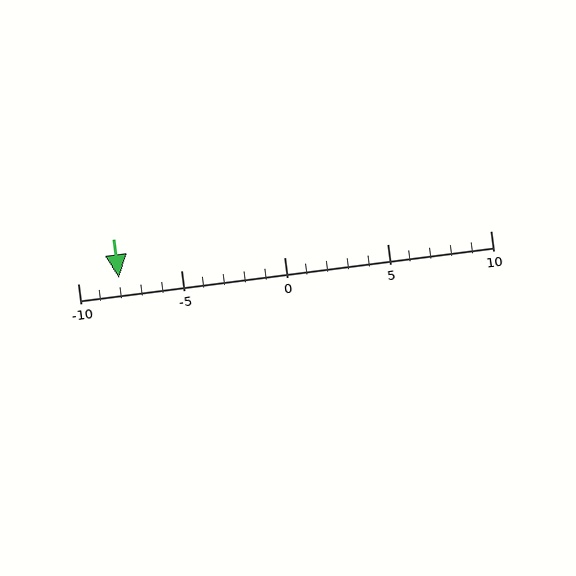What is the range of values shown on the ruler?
The ruler shows values from -10 to 10.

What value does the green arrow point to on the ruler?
The green arrow points to approximately -8.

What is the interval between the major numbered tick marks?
The major tick marks are spaced 5 units apart.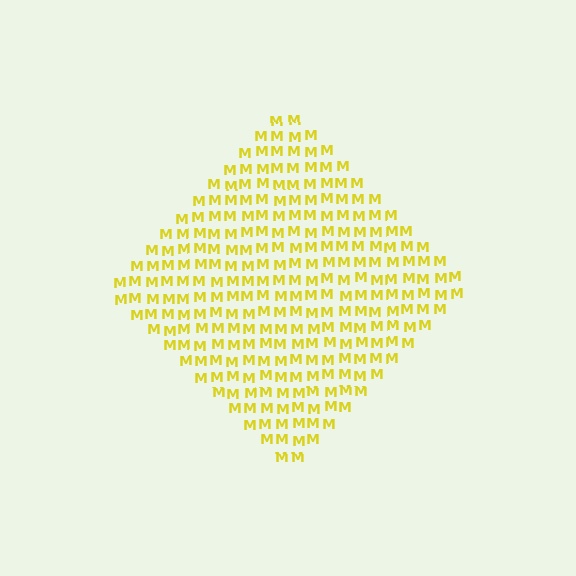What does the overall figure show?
The overall figure shows a diamond.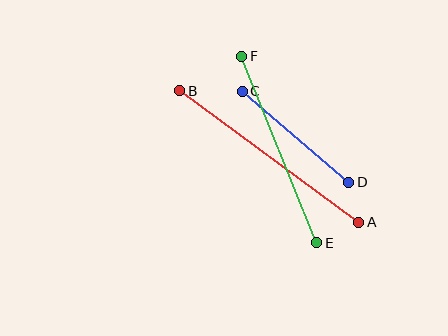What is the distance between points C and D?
The distance is approximately 140 pixels.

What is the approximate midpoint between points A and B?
The midpoint is at approximately (269, 157) pixels.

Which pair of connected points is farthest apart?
Points A and B are farthest apart.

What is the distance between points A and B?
The distance is approximately 222 pixels.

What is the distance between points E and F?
The distance is approximately 201 pixels.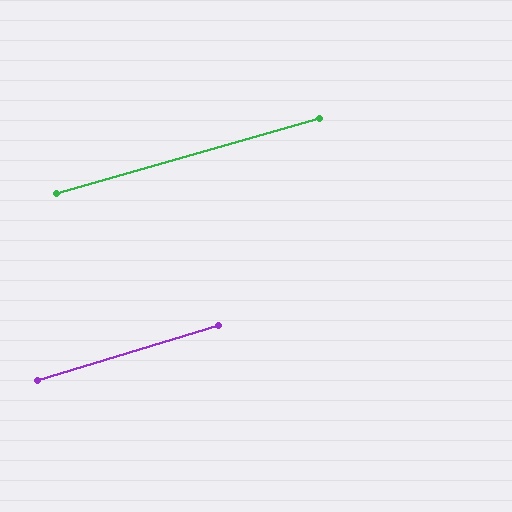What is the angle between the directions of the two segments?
Approximately 1 degree.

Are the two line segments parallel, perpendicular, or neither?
Parallel — their directions differ by only 1.0°.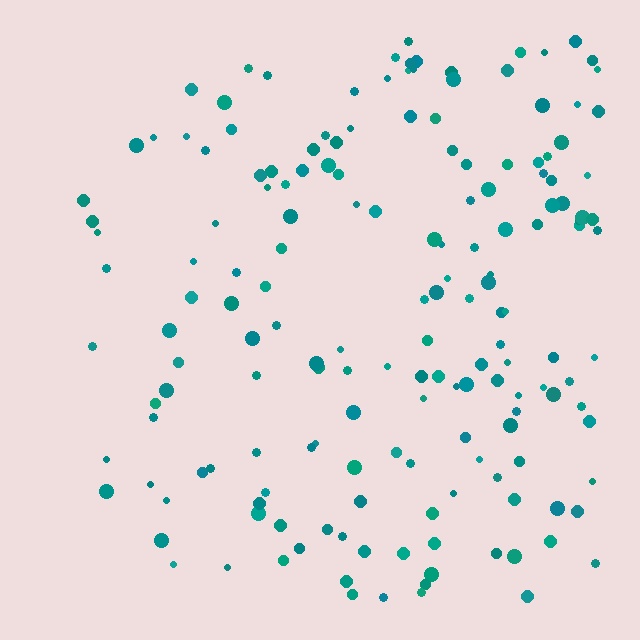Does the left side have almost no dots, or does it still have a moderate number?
Still a moderate number, just noticeably fewer than the right.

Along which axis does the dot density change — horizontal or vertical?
Horizontal.